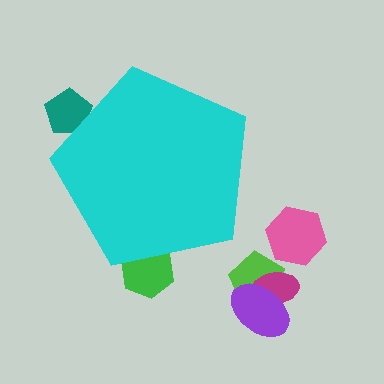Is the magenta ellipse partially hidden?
No, the magenta ellipse is fully visible.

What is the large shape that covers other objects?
A cyan pentagon.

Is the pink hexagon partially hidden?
No, the pink hexagon is fully visible.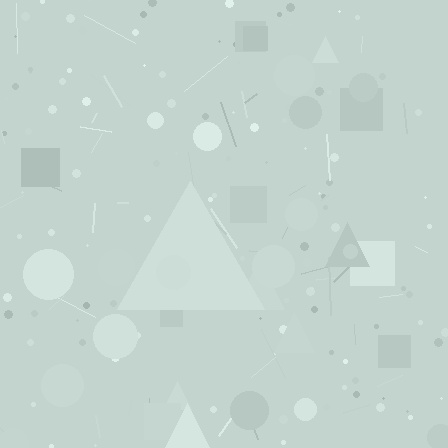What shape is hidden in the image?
A triangle is hidden in the image.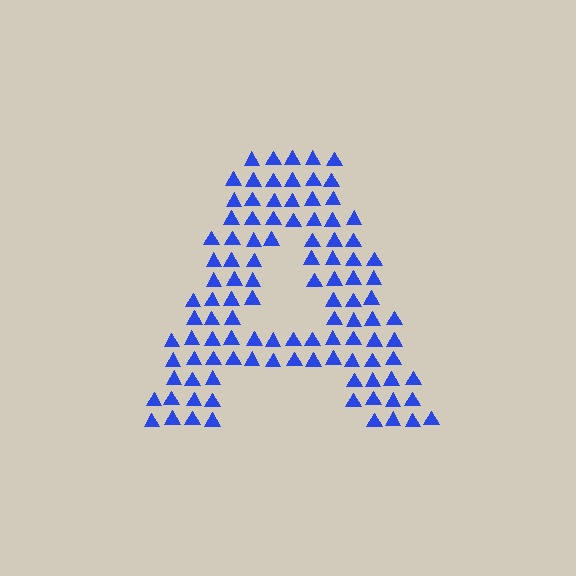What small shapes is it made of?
It is made of small triangles.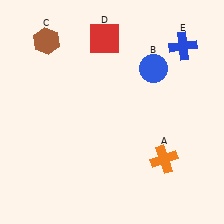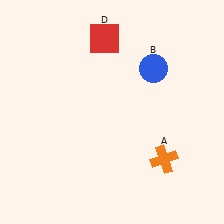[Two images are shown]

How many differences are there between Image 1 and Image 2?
There are 2 differences between the two images.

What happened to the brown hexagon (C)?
The brown hexagon (C) was removed in Image 2. It was in the top-left area of Image 1.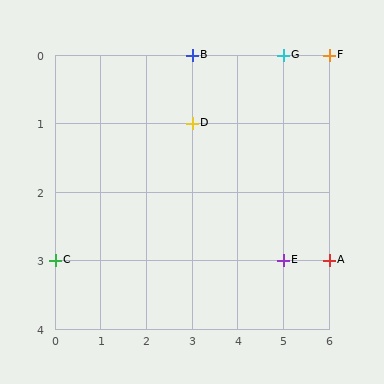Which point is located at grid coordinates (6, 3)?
Point A is at (6, 3).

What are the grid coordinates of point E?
Point E is at grid coordinates (5, 3).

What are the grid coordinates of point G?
Point G is at grid coordinates (5, 0).